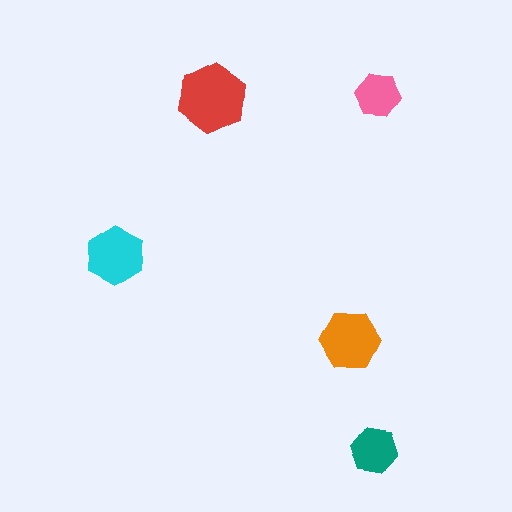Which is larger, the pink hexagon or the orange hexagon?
The orange one.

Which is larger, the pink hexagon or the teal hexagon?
The teal one.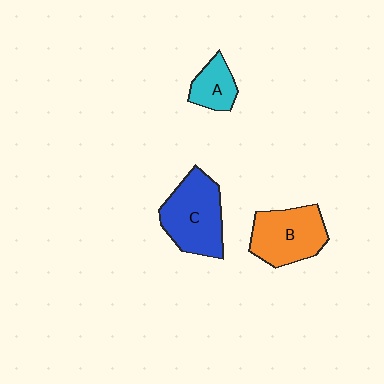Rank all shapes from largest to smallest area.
From largest to smallest: C (blue), B (orange), A (cyan).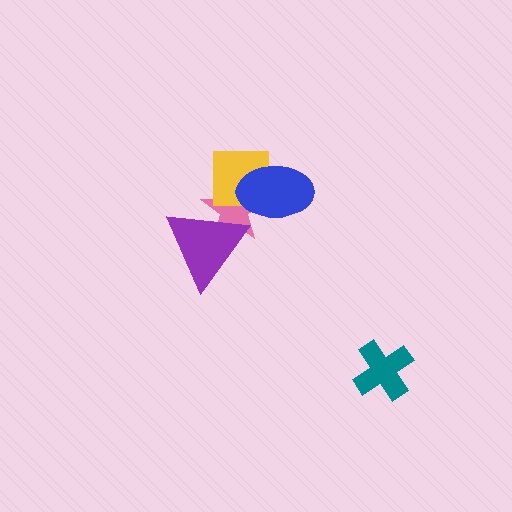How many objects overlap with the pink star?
3 objects overlap with the pink star.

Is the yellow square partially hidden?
Yes, it is partially covered by another shape.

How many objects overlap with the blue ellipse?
2 objects overlap with the blue ellipse.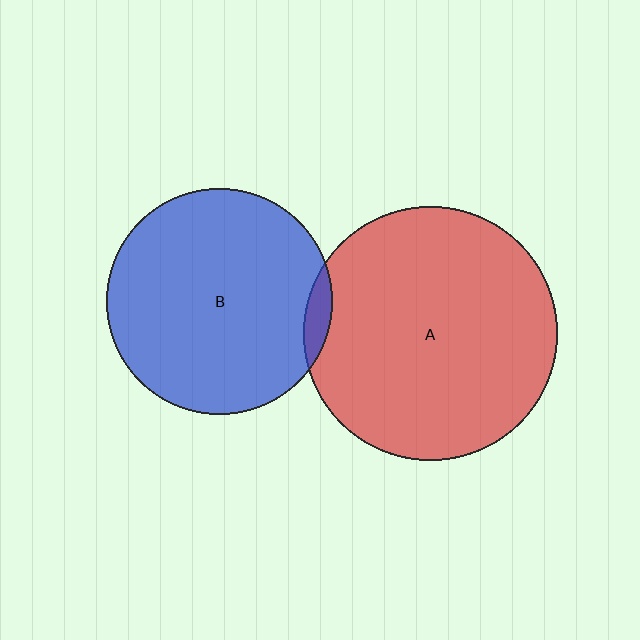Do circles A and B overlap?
Yes.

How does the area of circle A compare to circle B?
Approximately 1.3 times.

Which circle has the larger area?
Circle A (red).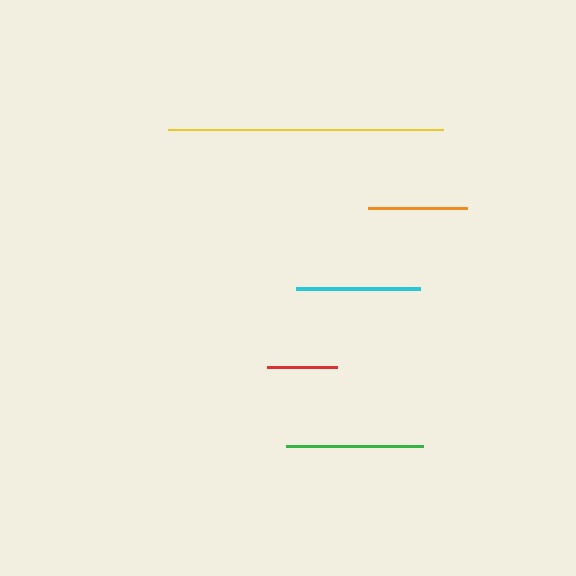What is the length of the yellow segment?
The yellow segment is approximately 275 pixels long.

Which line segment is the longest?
The yellow line is the longest at approximately 275 pixels.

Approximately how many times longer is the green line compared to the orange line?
The green line is approximately 1.4 times the length of the orange line.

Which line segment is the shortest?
The red line is the shortest at approximately 70 pixels.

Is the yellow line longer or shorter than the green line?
The yellow line is longer than the green line.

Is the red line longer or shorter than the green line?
The green line is longer than the red line.